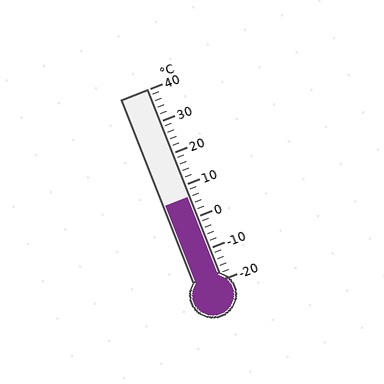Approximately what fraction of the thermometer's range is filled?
The thermometer is filled to approximately 45% of its range.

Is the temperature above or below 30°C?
The temperature is below 30°C.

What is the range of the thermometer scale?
The thermometer scale ranges from -20°C to 40°C.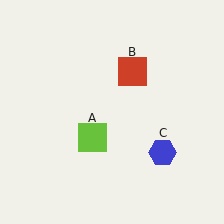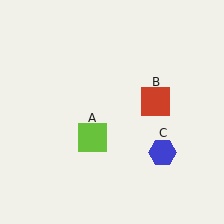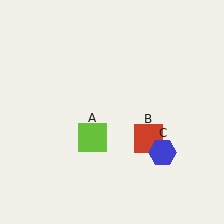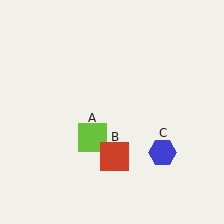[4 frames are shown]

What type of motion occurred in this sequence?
The red square (object B) rotated clockwise around the center of the scene.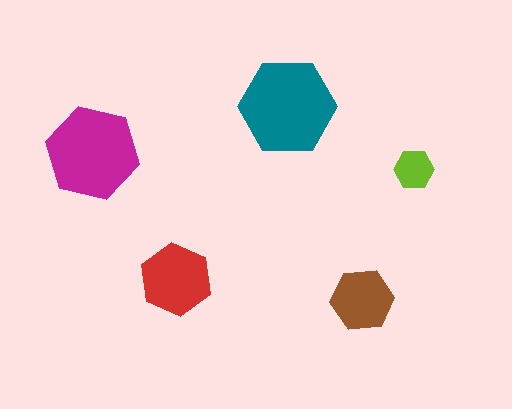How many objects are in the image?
There are 5 objects in the image.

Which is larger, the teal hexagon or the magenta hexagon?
The teal one.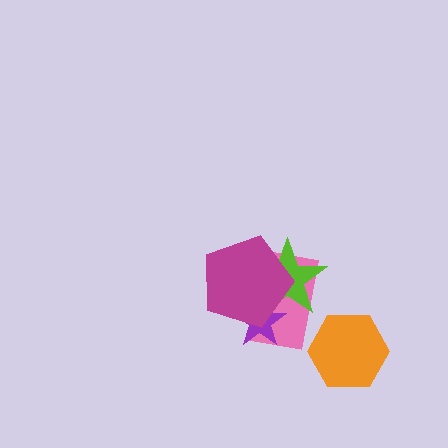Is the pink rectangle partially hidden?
Yes, it is partially covered by another shape.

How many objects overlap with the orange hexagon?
0 objects overlap with the orange hexagon.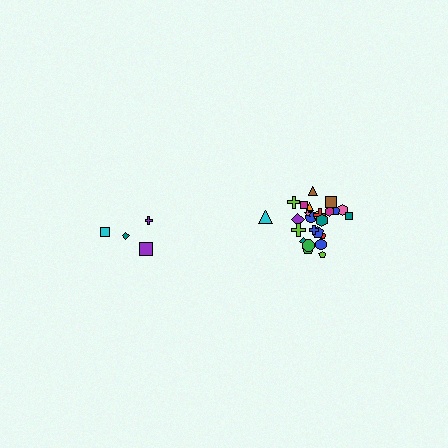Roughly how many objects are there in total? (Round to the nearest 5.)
Roughly 30 objects in total.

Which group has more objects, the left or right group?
The right group.